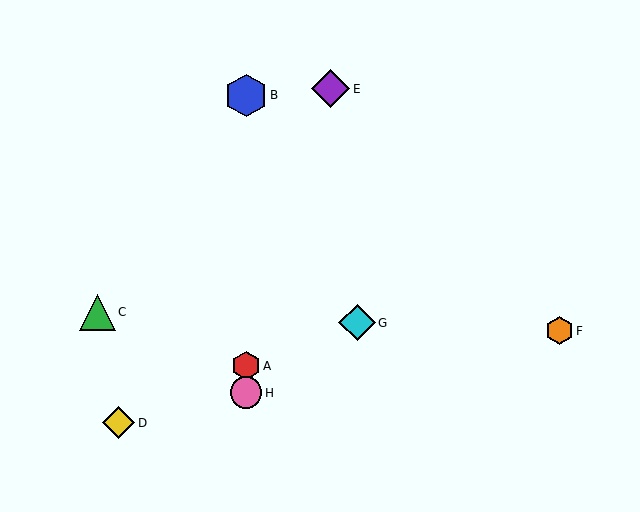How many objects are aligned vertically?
3 objects (A, B, H) are aligned vertically.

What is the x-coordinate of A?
Object A is at x≈246.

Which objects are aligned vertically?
Objects A, B, H are aligned vertically.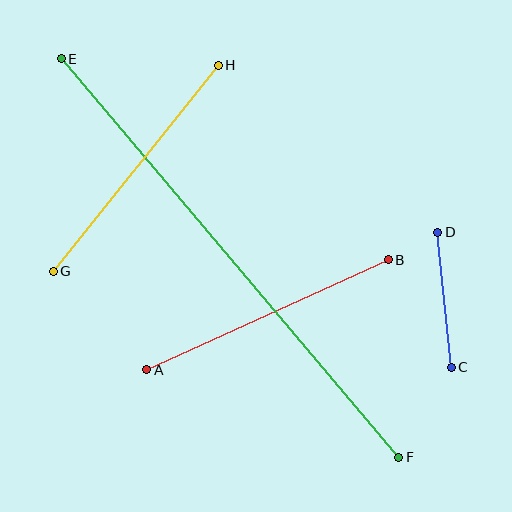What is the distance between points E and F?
The distance is approximately 522 pixels.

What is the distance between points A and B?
The distance is approximately 266 pixels.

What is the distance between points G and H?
The distance is approximately 264 pixels.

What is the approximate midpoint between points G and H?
The midpoint is at approximately (136, 168) pixels.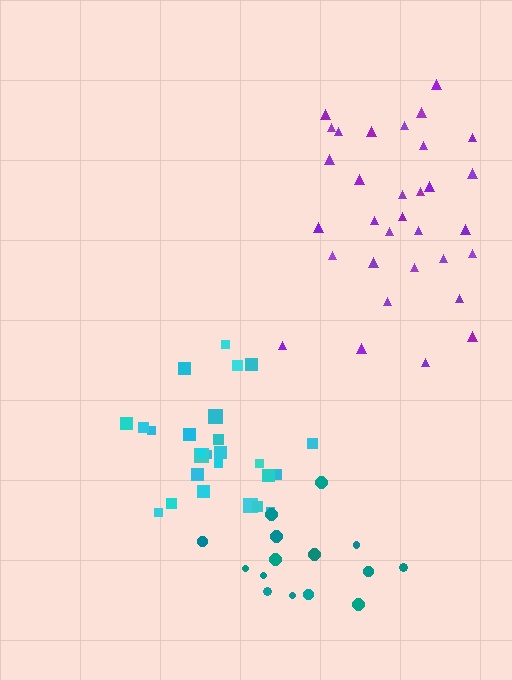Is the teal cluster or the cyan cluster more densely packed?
Teal.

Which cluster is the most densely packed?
Purple.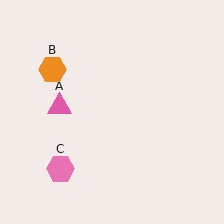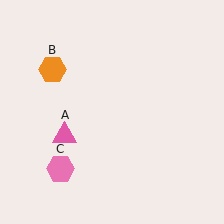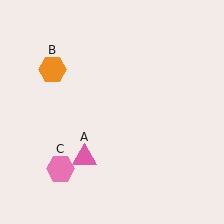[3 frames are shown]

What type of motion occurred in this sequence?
The pink triangle (object A) rotated counterclockwise around the center of the scene.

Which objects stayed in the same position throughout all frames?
Orange hexagon (object B) and pink hexagon (object C) remained stationary.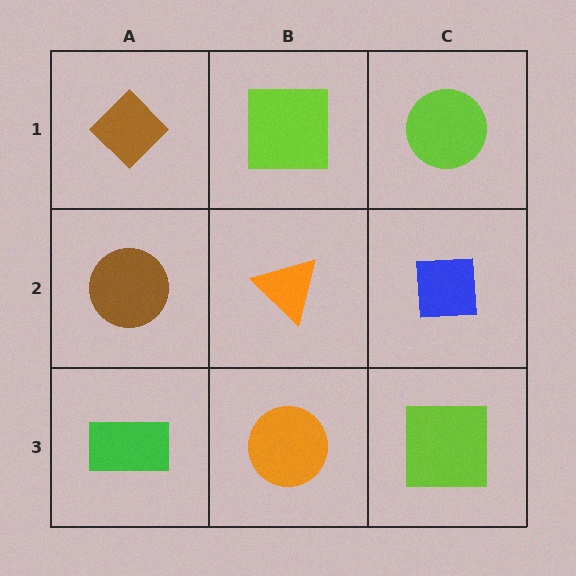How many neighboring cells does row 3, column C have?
2.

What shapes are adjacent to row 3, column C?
A blue square (row 2, column C), an orange circle (row 3, column B).